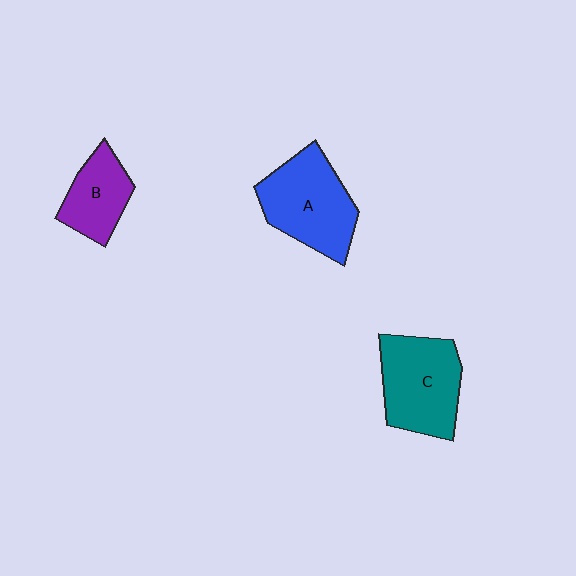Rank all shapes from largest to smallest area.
From largest to smallest: A (blue), C (teal), B (purple).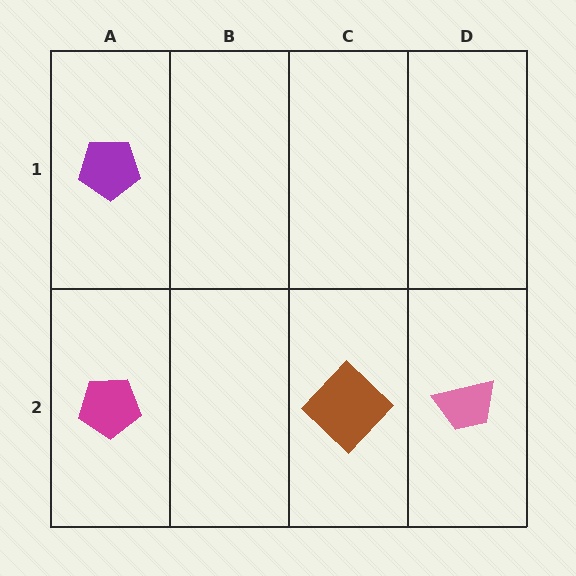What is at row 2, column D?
A pink trapezoid.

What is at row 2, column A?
A magenta pentagon.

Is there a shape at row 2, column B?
No, that cell is empty.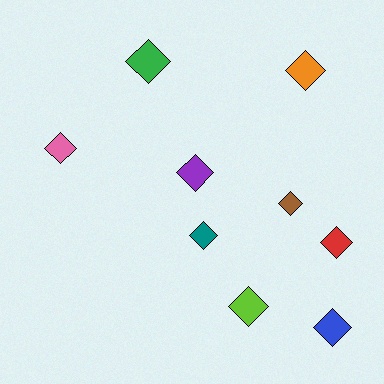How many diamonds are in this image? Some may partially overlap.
There are 9 diamonds.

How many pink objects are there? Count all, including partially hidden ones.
There is 1 pink object.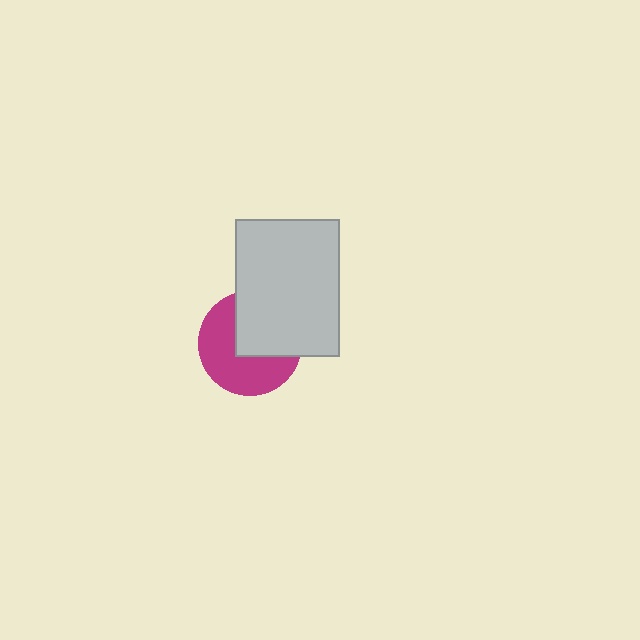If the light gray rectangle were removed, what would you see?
You would see the complete magenta circle.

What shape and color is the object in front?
The object in front is a light gray rectangle.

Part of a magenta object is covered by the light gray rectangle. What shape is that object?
It is a circle.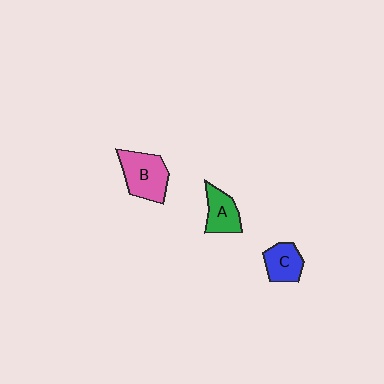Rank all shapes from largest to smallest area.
From largest to smallest: B (pink), A (green), C (blue).